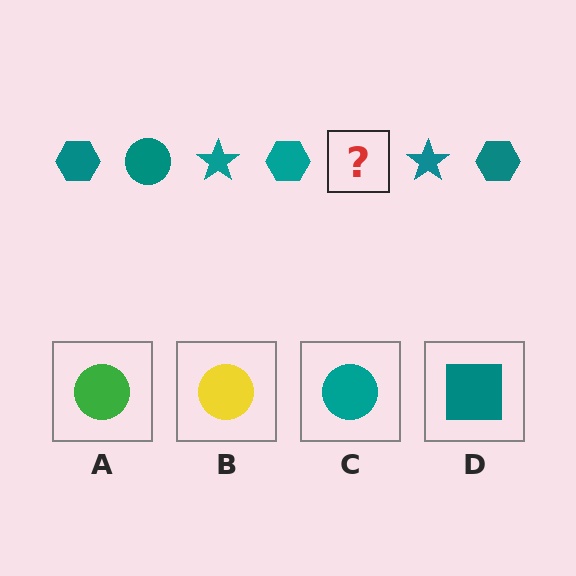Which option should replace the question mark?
Option C.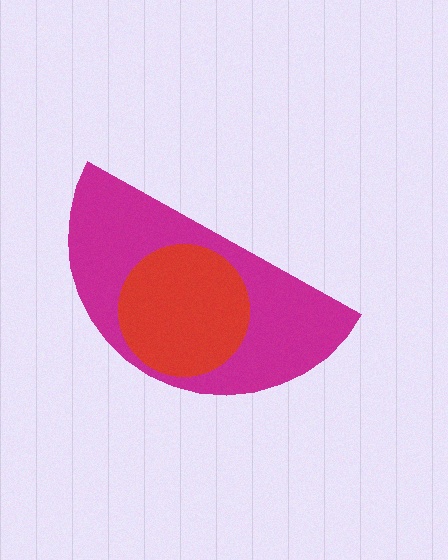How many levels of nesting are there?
2.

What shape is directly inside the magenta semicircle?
The red circle.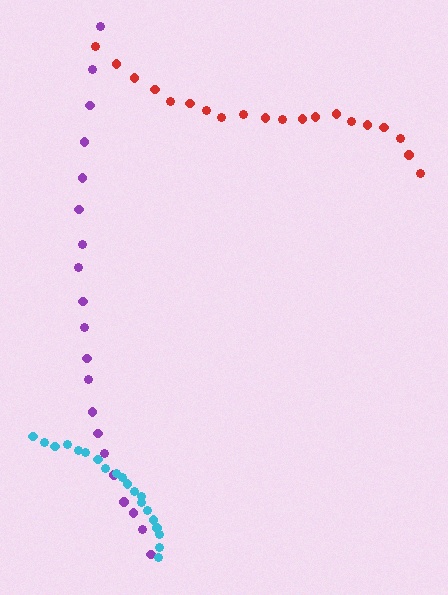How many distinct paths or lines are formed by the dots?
There are 3 distinct paths.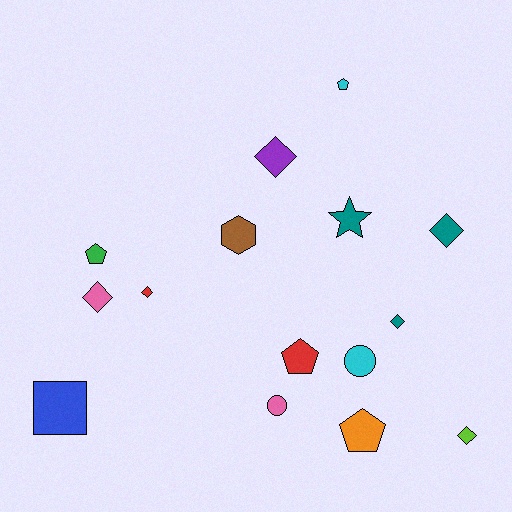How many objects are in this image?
There are 15 objects.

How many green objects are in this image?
There is 1 green object.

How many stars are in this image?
There is 1 star.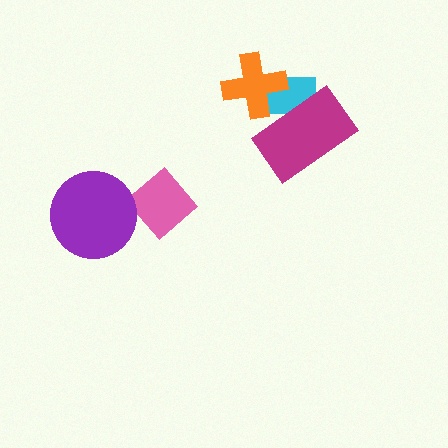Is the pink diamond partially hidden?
Yes, it is partially covered by another shape.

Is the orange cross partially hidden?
Yes, it is partially covered by another shape.